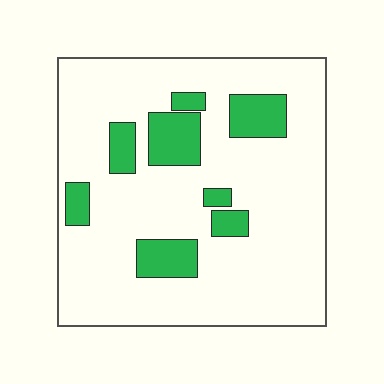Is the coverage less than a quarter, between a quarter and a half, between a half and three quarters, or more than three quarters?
Less than a quarter.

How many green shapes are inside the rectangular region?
8.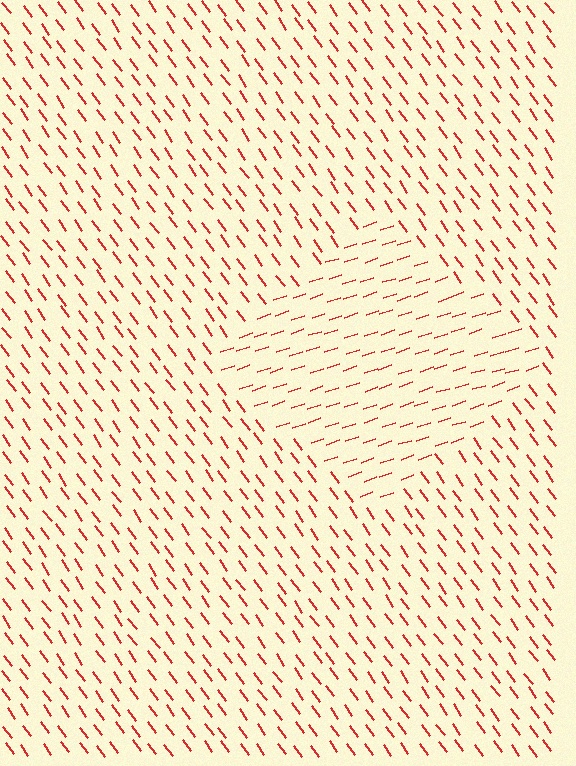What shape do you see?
I see a diamond.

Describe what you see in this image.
The image is filled with small red line segments. A diamond region in the image has lines oriented differently from the surrounding lines, creating a visible texture boundary.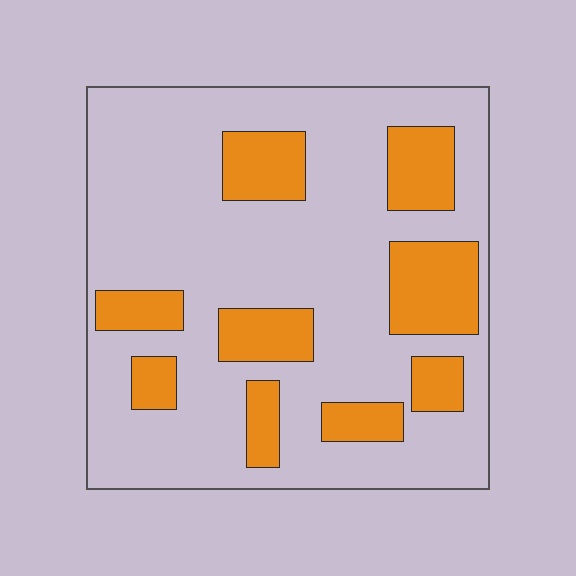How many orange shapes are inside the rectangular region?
9.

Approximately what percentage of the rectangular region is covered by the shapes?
Approximately 25%.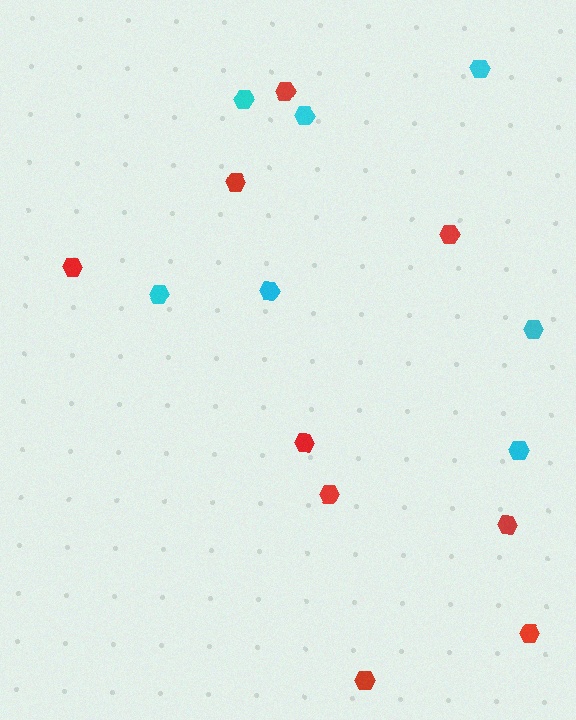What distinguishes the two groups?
There are 2 groups: one group of cyan hexagons (7) and one group of red hexagons (9).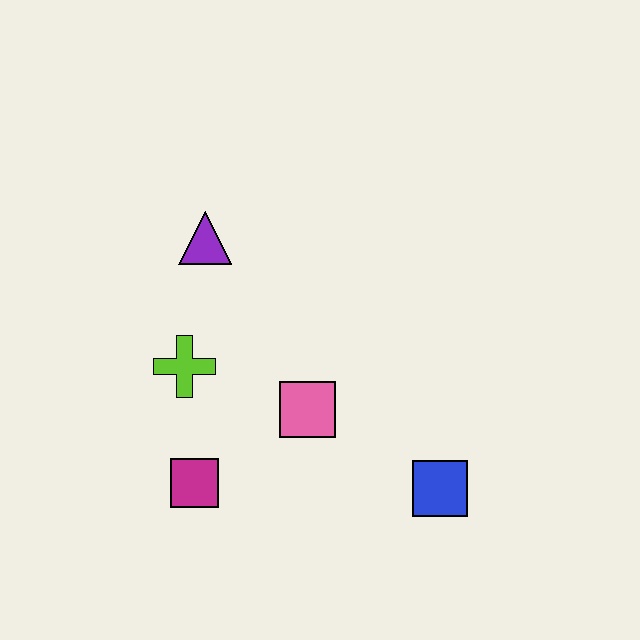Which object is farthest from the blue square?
The purple triangle is farthest from the blue square.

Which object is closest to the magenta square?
The lime cross is closest to the magenta square.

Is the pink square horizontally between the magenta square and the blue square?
Yes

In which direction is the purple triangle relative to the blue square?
The purple triangle is above the blue square.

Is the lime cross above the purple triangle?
No